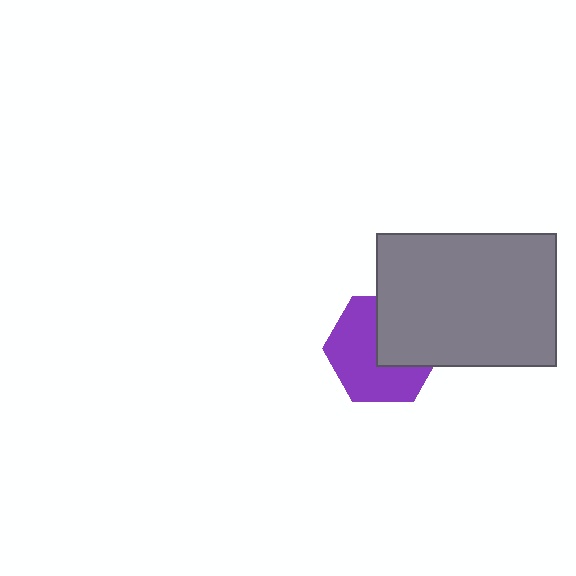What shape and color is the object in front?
The object in front is a gray rectangle.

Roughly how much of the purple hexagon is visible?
About half of it is visible (roughly 59%).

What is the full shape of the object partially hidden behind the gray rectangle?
The partially hidden object is a purple hexagon.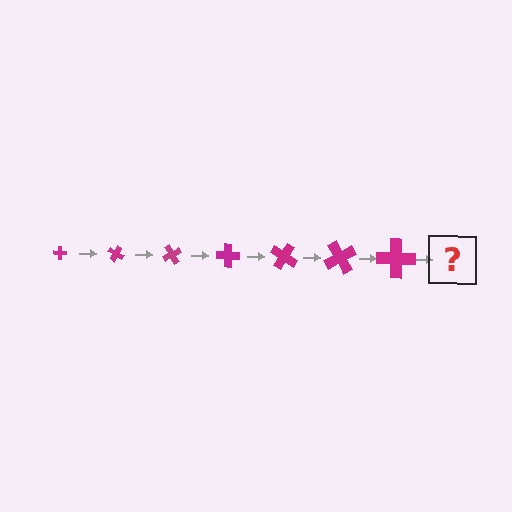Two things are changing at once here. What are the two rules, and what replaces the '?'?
The two rules are that the cross grows larger each step and it rotates 30 degrees each step. The '?' should be a cross, larger than the previous one and rotated 210 degrees from the start.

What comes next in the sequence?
The next element should be a cross, larger than the previous one and rotated 210 degrees from the start.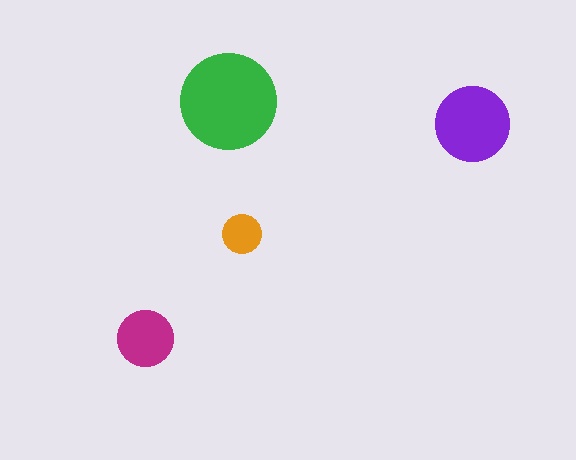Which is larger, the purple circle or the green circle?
The green one.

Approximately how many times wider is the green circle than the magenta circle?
About 1.5 times wider.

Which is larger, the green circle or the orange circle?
The green one.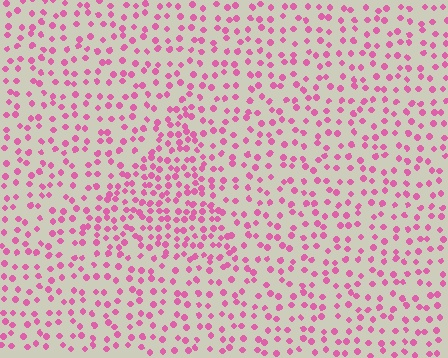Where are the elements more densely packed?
The elements are more densely packed inside the triangle boundary.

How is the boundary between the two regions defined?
The boundary is defined by a change in element density (approximately 1.8x ratio). All elements are the same color, size, and shape.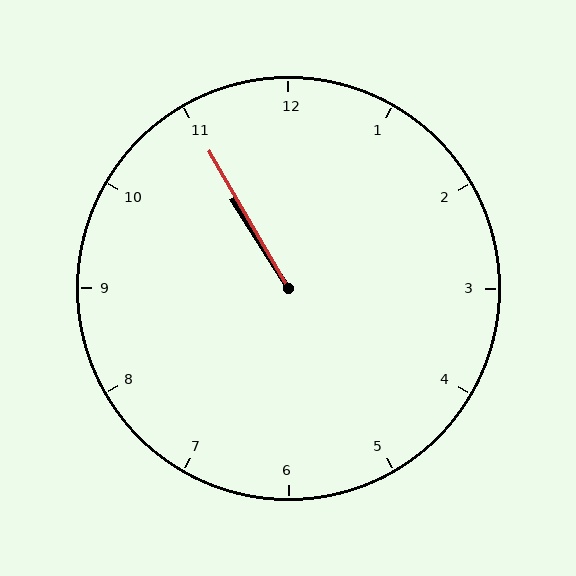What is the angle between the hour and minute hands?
Approximately 2 degrees.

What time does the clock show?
10:55.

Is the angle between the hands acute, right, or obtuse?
It is acute.